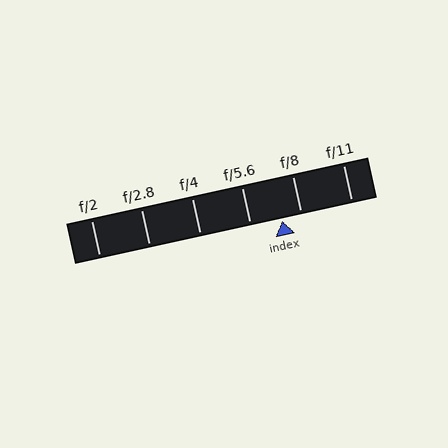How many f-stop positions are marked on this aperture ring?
There are 6 f-stop positions marked.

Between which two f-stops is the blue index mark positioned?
The index mark is between f/5.6 and f/8.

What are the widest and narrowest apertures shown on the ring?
The widest aperture shown is f/2 and the narrowest is f/11.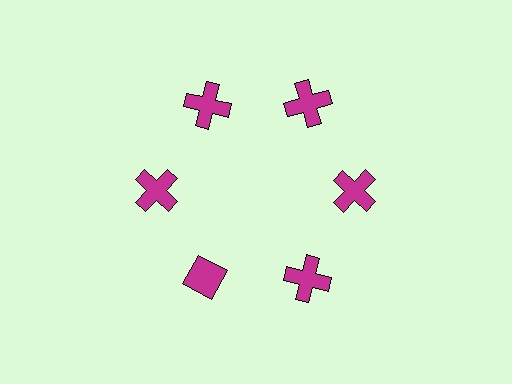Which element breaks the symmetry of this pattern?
The magenta diamond at roughly the 7 o'clock position breaks the symmetry. All other shapes are magenta crosses.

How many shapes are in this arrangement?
There are 6 shapes arranged in a ring pattern.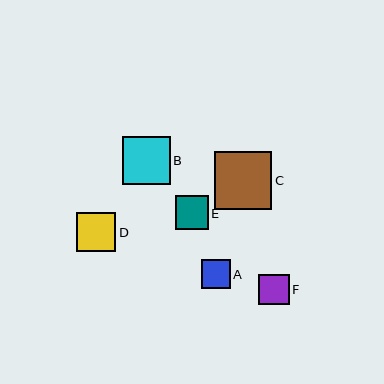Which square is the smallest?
Square A is the smallest with a size of approximately 29 pixels.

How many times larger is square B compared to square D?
Square B is approximately 1.2 times the size of square D.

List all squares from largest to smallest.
From largest to smallest: C, B, D, E, F, A.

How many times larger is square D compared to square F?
Square D is approximately 1.3 times the size of square F.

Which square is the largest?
Square C is the largest with a size of approximately 57 pixels.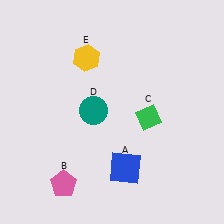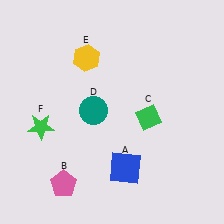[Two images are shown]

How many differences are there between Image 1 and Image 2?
There is 1 difference between the two images.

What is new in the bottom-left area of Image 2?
A green star (F) was added in the bottom-left area of Image 2.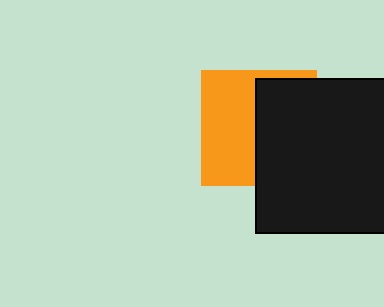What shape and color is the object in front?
The object in front is a black square.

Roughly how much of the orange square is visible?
About half of it is visible (roughly 50%).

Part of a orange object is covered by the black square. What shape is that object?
It is a square.